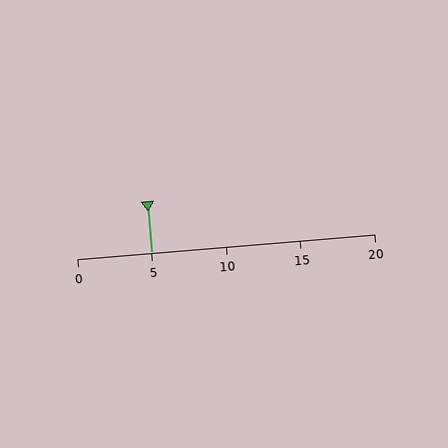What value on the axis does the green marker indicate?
The marker indicates approximately 5.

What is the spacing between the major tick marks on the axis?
The major ticks are spaced 5 apart.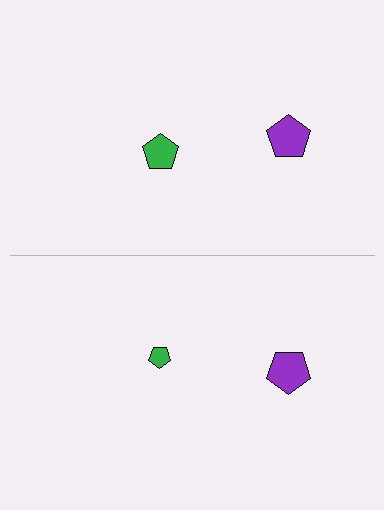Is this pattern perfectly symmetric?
No, the pattern is not perfectly symmetric. The green pentagon on the bottom side has a different size than its mirror counterpart.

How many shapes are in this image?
There are 4 shapes in this image.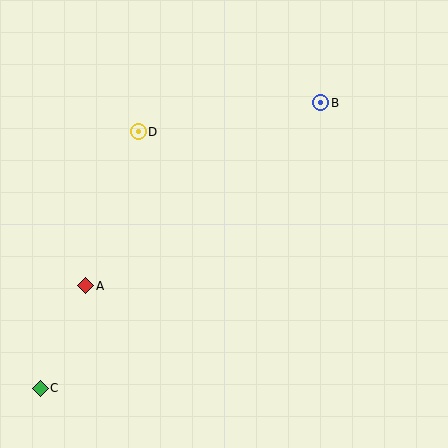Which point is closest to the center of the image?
Point D at (138, 132) is closest to the center.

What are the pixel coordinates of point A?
Point A is at (86, 286).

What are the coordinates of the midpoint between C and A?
The midpoint between C and A is at (63, 337).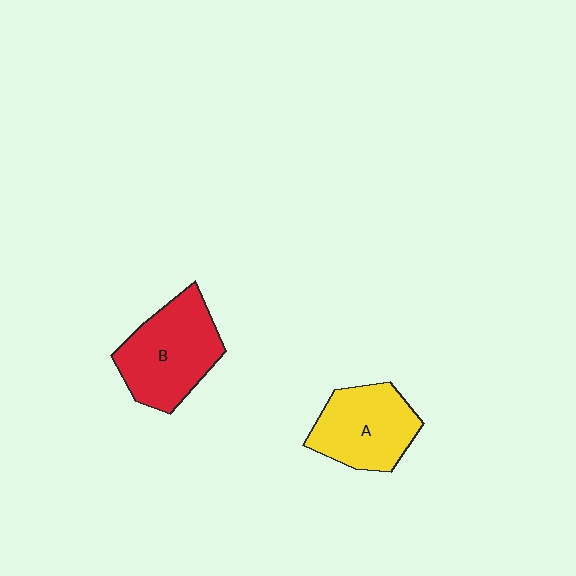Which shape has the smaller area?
Shape A (yellow).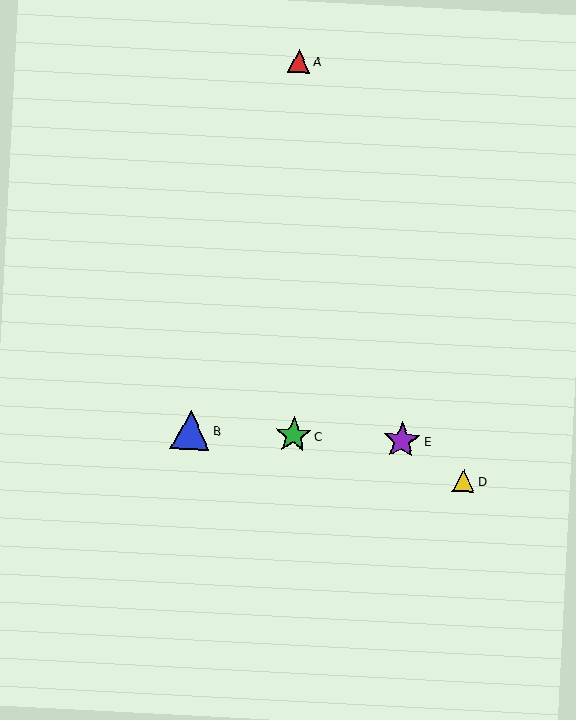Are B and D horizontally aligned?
No, B is at y≈430 and D is at y≈481.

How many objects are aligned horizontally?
3 objects (B, C, E) are aligned horizontally.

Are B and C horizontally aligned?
Yes, both are at y≈430.